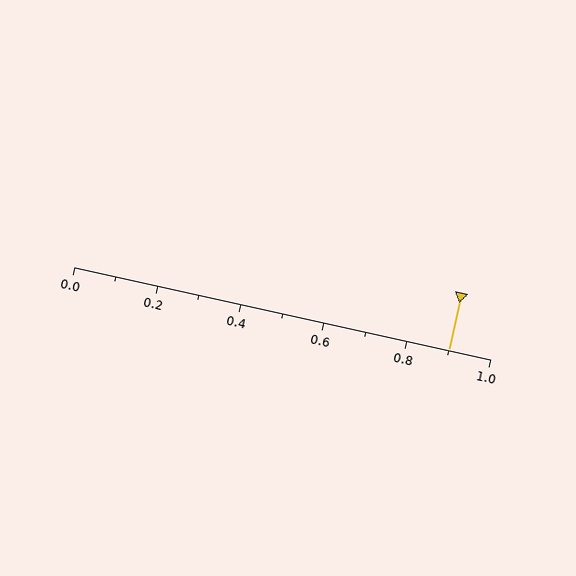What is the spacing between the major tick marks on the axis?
The major ticks are spaced 0.2 apart.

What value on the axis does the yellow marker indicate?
The marker indicates approximately 0.9.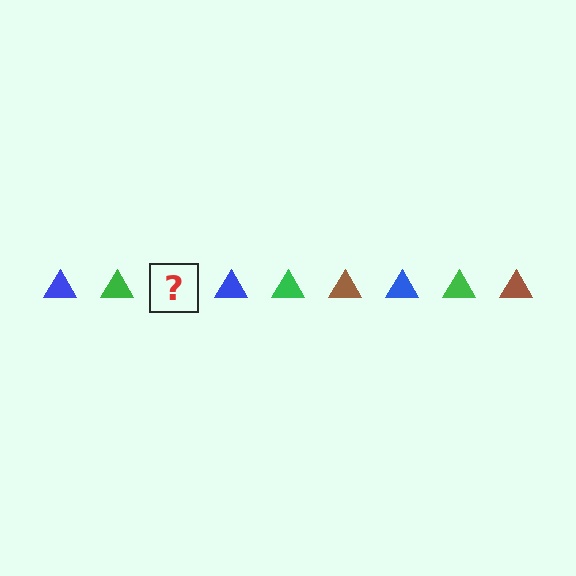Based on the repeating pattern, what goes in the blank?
The blank should be a brown triangle.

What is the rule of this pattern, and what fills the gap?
The rule is that the pattern cycles through blue, green, brown triangles. The gap should be filled with a brown triangle.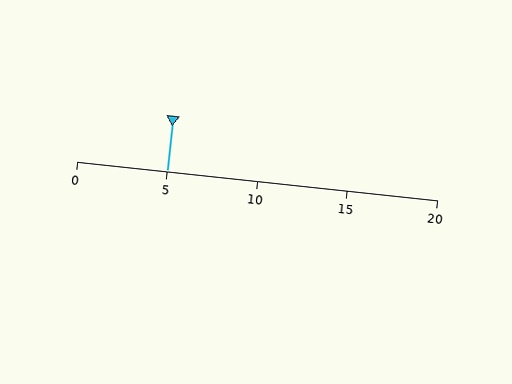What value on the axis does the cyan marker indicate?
The marker indicates approximately 5.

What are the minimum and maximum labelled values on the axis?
The axis runs from 0 to 20.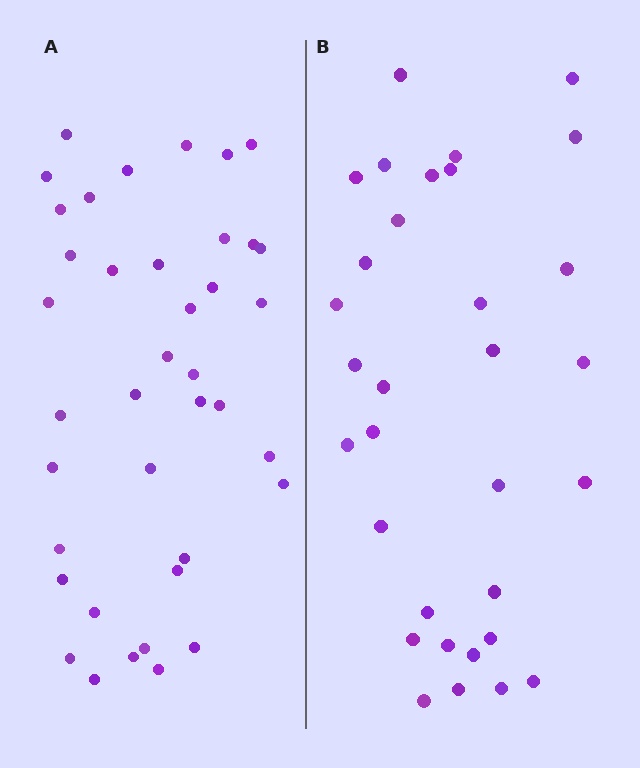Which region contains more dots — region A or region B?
Region A (the left region) has more dots.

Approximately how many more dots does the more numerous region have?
Region A has roughly 8 or so more dots than region B.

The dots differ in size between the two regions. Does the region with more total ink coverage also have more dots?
No. Region B has more total ink coverage because its dots are larger, but region A actually contains more individual dots. Total area can be misleading — the number of items is what matters here.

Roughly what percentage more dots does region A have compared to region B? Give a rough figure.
About 20% more.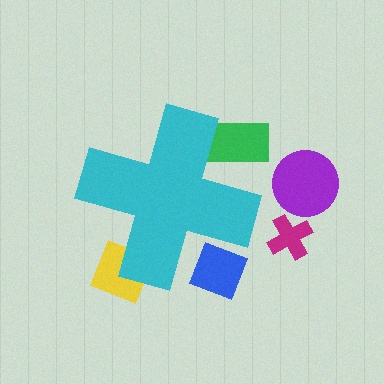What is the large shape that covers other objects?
A cyan cross.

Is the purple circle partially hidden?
No, the purple circle is fully visible.